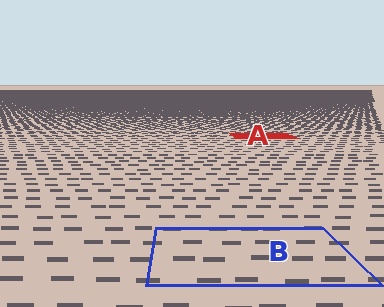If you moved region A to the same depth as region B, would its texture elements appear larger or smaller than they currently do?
They would appear larger. At a closer depth, the same texture elements are projected at a bigger on-screen size.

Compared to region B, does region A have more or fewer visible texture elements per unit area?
Region A has more texture elements per unit area — they are packed more densely because it is farther away.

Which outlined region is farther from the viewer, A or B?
Region A is farther from the viewer — the texture elements inside it appear smaller and more densely packed.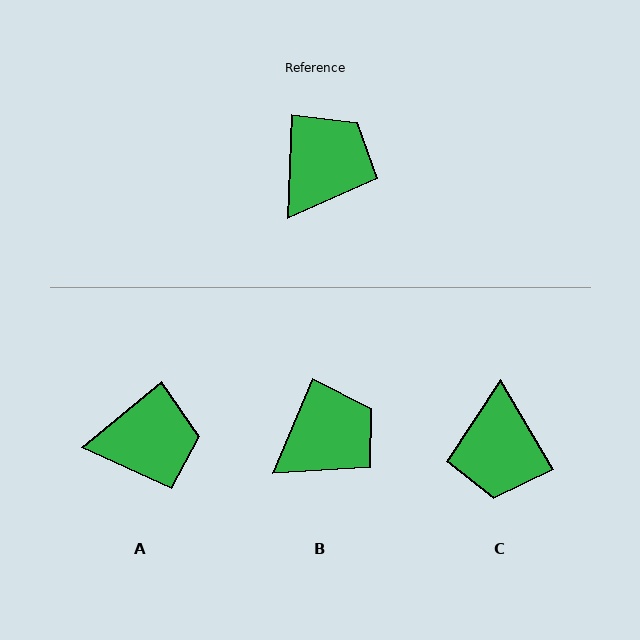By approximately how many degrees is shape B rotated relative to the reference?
Approximately 20 degrees clockwise.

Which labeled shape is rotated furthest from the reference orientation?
C, about 148 degrees away.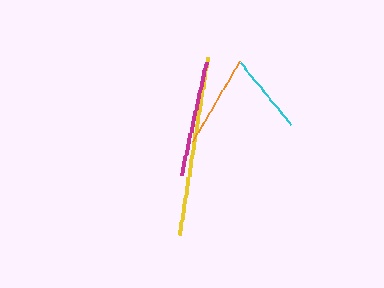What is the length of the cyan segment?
The cyan segment is approximately 79 pixels long.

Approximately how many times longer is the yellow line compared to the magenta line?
The yellow line is approximately 1.5 times the length of the magenta line.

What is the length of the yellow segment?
The yellow segment is approximately 180 pixels long.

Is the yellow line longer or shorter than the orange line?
The yellow line is longer than the orange line.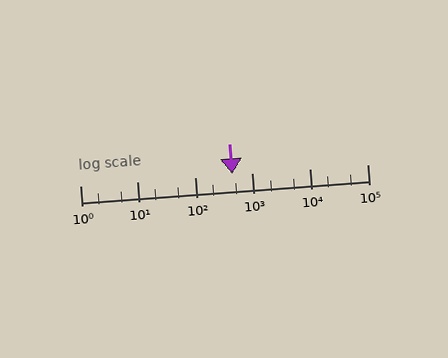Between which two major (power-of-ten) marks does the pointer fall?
The pointer is between 100 and 1000.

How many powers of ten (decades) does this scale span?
The scale spans 5 decades, from 1 to 100000.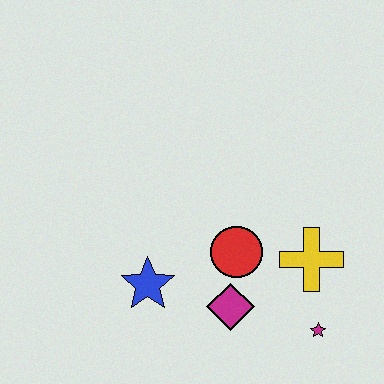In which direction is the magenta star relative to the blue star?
The magenta star is to the right of the blue star.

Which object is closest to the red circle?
The magenta diamond is closest to the red circle.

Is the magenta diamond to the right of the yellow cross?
No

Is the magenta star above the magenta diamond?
No